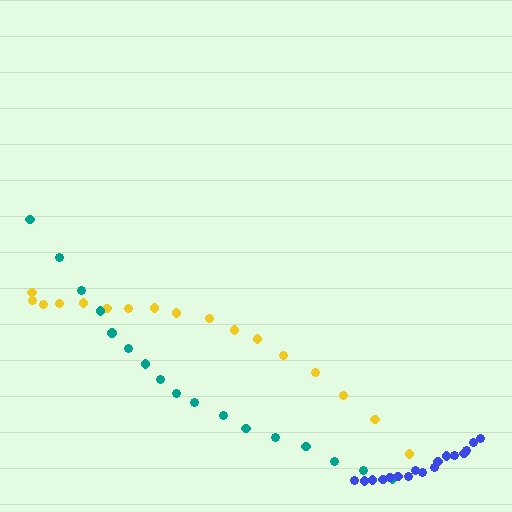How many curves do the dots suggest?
There are 3 distinct paths.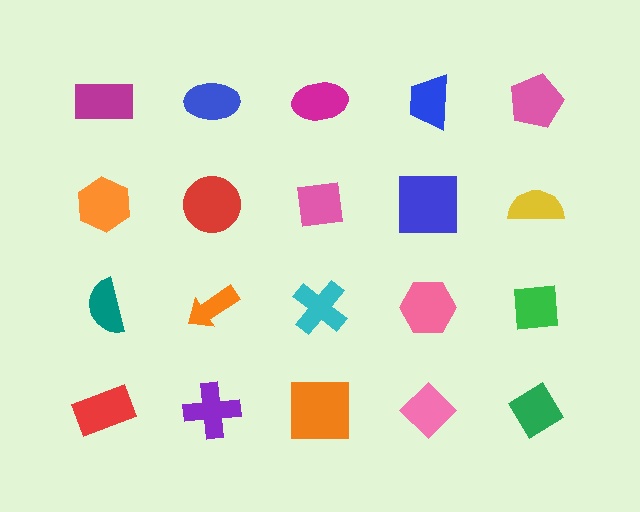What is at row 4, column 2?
A purple cross.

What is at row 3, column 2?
An orange arrow.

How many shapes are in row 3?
5 shapes.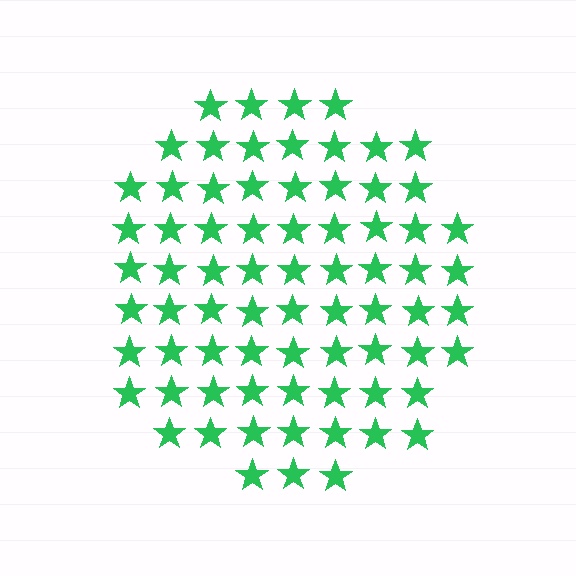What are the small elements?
The small elements are stars.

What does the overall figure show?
The overall figure shows a circle.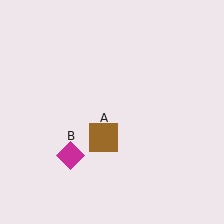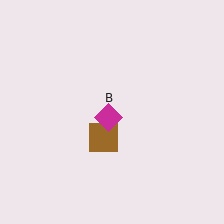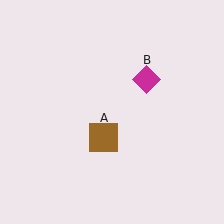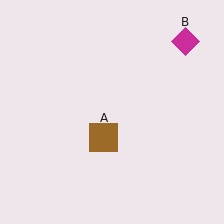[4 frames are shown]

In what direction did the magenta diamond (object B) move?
The magenta diamond (object B) moved up and to the right.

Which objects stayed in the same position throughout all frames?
Brown square (object A) remained stationary.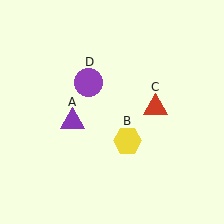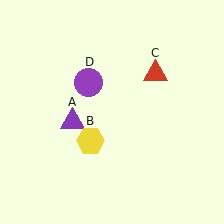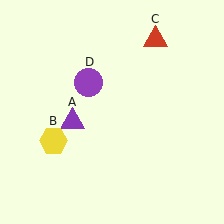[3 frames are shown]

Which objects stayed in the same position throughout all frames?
Purple triangle (object A) and purple circle (object D) remained stationary.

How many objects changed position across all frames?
2 objects changed position: yellow hexagon (object B), red triangle (object C).